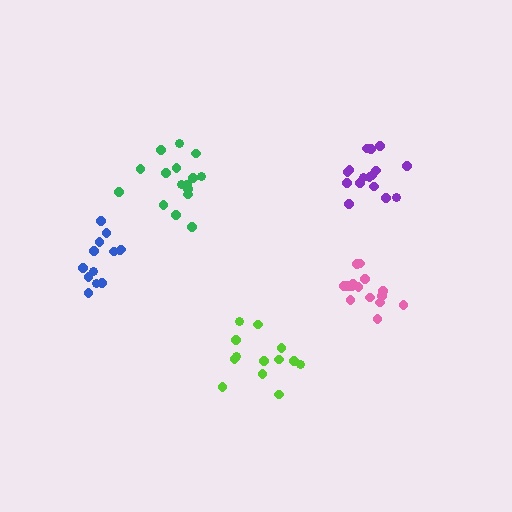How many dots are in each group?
Group 1: 16 dots, Group 2: 16 dots, Group 3: 13 dots, Group 4: 13 dots, Group 5: 15 dots (73 total).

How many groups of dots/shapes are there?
There are 5 groups.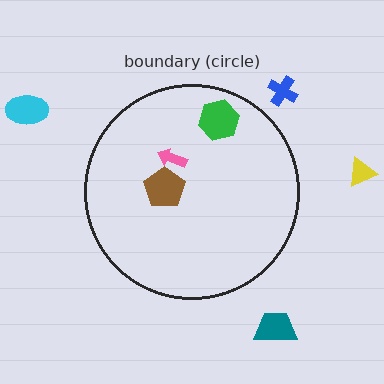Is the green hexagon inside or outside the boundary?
Inside.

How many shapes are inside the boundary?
3 inside, 4 outside.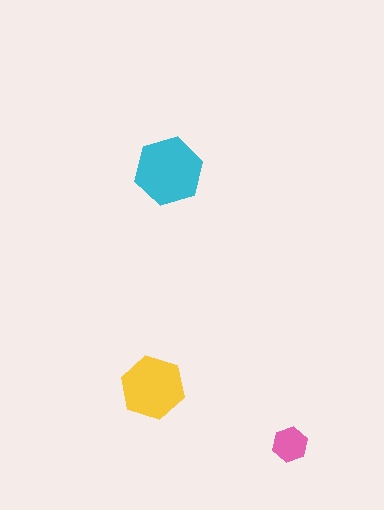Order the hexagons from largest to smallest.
the cyan one, the yellow one, the pink one.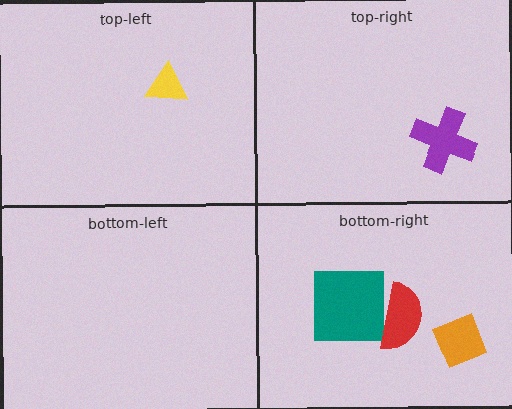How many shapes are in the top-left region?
1.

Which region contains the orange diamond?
The bottom-right region.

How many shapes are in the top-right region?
1.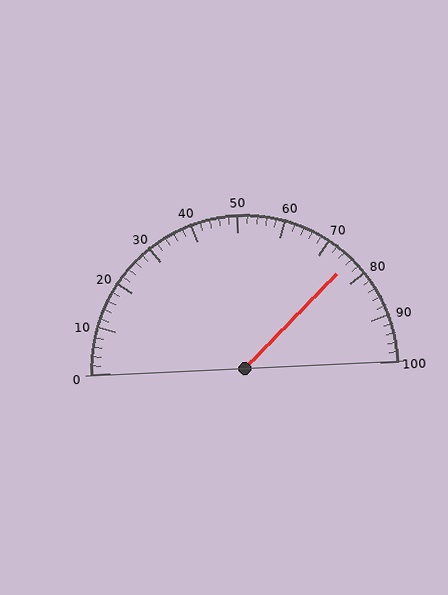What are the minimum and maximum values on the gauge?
The gauge ranges from 0 to 100.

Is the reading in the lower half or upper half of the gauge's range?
The reading is in the upper half of the range (0 to 100).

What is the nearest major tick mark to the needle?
The nearest major tick mark is 80.